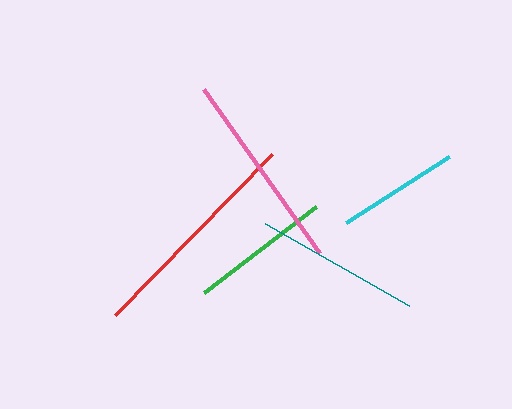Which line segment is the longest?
The red line is the longest at approximately 225 pixels.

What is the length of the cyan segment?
The cyan segment is approximately 123 pixels long.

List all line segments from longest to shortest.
From longest to shortest: red, pink, teal, green, cyan.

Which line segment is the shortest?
The cyan line is the shortest at approximately 123 pixels.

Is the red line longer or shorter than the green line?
The red line is longer than the green line.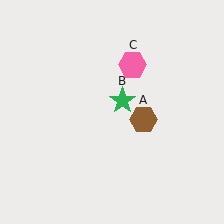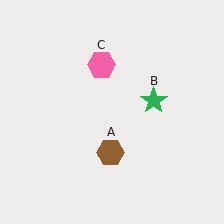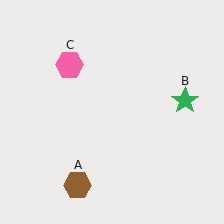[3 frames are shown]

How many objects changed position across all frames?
3 objects changed position: brown hexagon (object A), green star (object B), pink hexagon (object C).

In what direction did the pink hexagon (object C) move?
The pink hexagon (object C) moved left.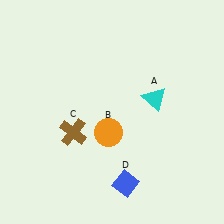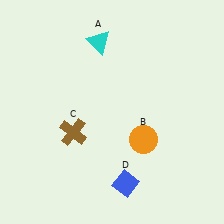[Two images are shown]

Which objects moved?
The objects that moved are: the cyan triangle (A), the orange circle (B).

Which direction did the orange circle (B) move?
The orange circle (B) moved right.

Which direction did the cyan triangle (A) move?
The cyan triangle (A) moved up.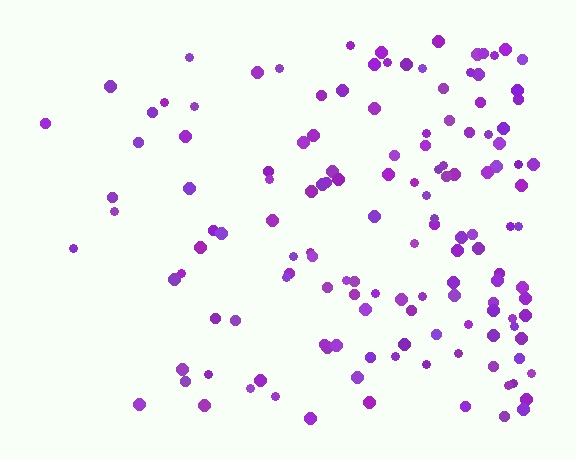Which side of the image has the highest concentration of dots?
The right.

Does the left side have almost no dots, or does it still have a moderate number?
Still a moderate number, just noticeably fewer than the right.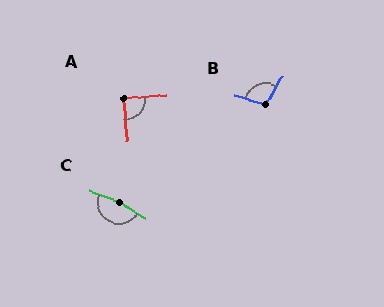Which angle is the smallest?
A, at approximately 89 degrees.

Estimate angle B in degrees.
Approximately 102 degrees.